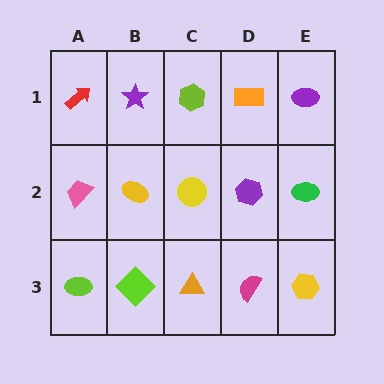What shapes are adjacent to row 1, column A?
A pink trapezoid (row 2, column A), a purple star (row 1, column B).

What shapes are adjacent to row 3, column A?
A pink trapezoid (row 2, column A), a lime diamond (row 3, column B).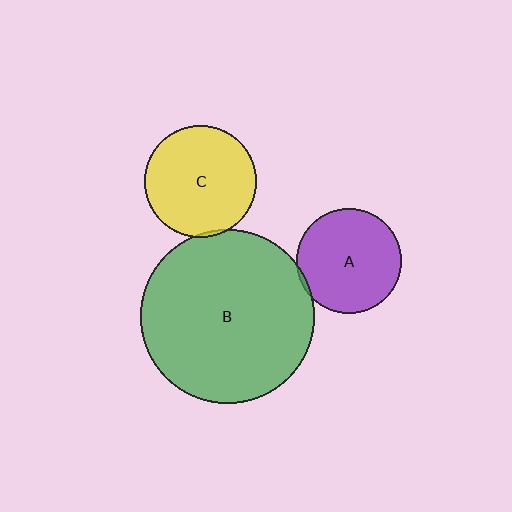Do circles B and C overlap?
Yes.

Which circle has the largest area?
Circle B (green).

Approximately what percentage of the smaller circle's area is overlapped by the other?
Approximately 5%.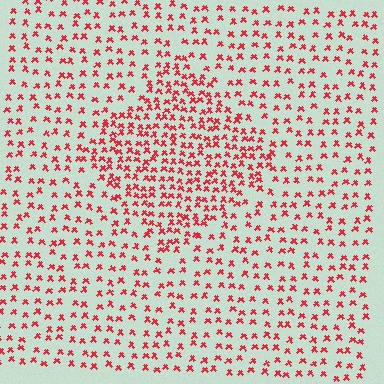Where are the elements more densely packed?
The elements are more densely packed inside the diamond boundary.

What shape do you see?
I see a diamond.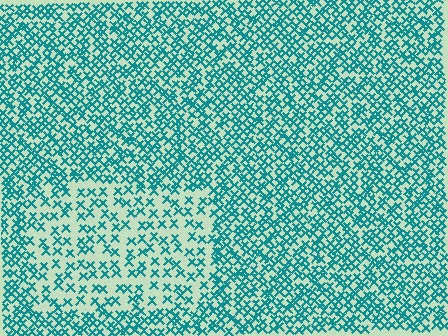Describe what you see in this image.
The image contains small teal elements arranged at two different densities. A rectangle-shaped region is visible where the elements are less densely packed than the surrounding area.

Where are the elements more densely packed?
The elements are more densely packed outside the rectangle boundary.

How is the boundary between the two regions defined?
The boundary is defined by a change in element density (approximately 2.0x ratio). All elements are the same color, size, and shape.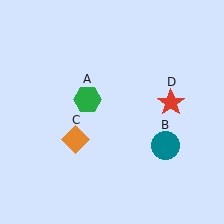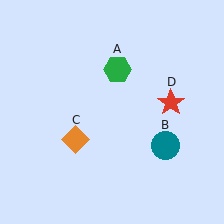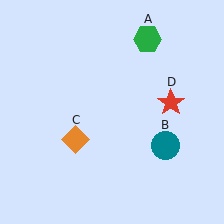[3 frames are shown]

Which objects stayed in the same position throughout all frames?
Teal circle (object B) and orange diamond (object C) and red star (object D) remained stationary.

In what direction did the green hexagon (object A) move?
The green hexagon (object A) moved up and to the right.